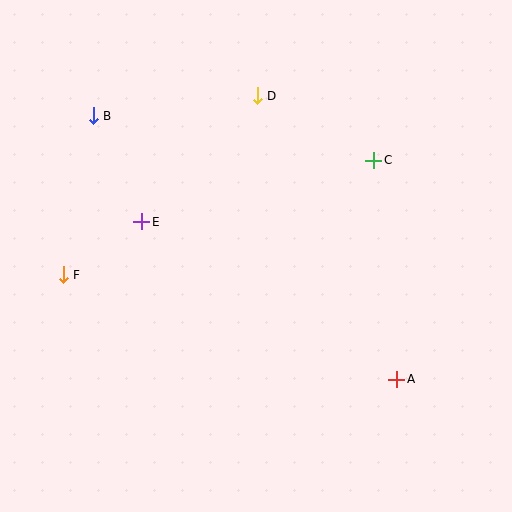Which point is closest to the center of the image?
Point E at (142, 222) is closest to the center.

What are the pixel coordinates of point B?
Point B is at (93, 116).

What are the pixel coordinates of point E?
Point E is at (142, 222).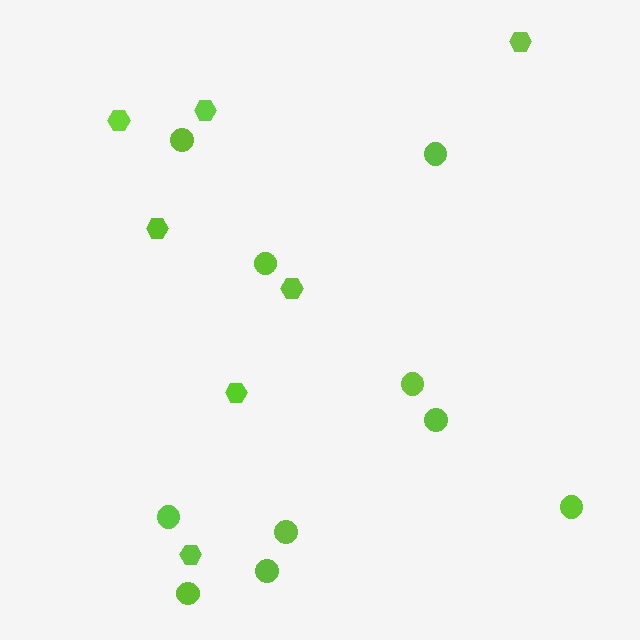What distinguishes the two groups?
There are 2 groups: one group of circles (10) and one group of hexagons (7).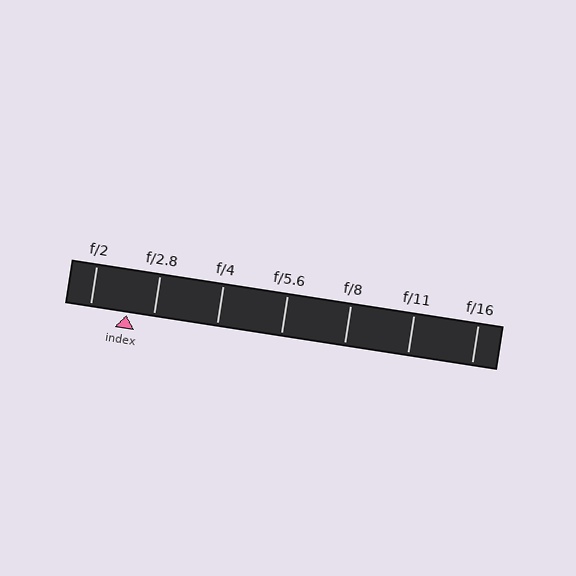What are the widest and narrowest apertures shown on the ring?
The widest aperture shown is f/2 and the narrowest is f/16.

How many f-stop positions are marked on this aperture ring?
There are 7 f-stop positions marked.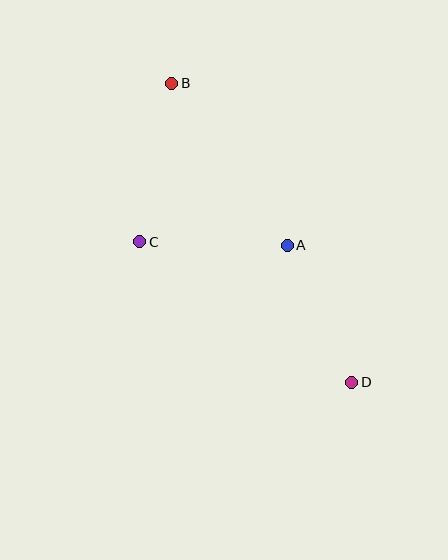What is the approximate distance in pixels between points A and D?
The distance between A and D is approximately 151 pixels.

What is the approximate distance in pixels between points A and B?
The distance between A and B is approximately 199 pixels.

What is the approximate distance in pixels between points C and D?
The distance between C and D is approximately 254 pixels.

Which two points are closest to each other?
Points A and C are closest to each other.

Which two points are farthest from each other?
Points B and D are farthest from each other.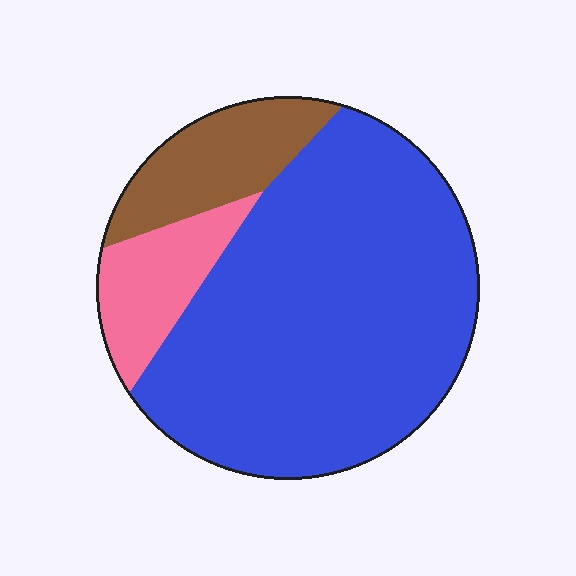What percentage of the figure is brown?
Brown covers 15% of the figure.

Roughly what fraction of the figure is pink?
Pink covers 12% of the figure.